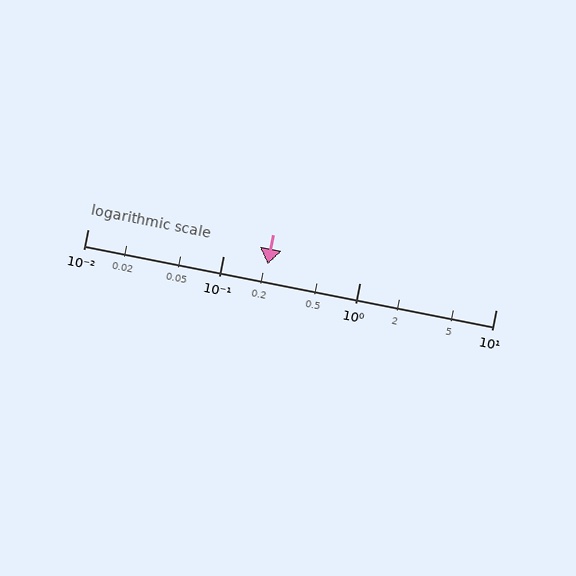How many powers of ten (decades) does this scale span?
The scale spans 3 decades, from 0.01 to 10.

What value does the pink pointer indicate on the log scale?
The pointer indicates approximately 0.21.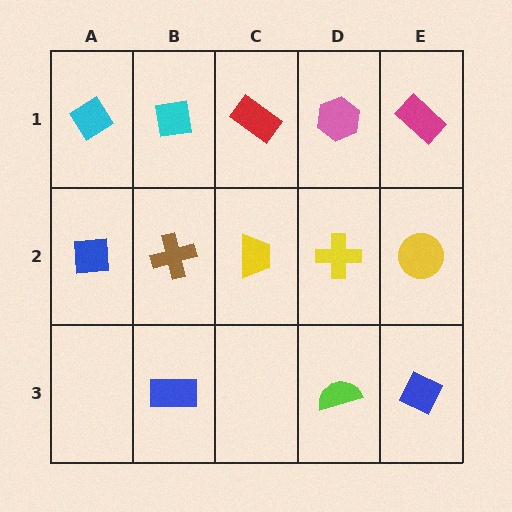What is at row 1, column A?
A cyan diamond.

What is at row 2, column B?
A brown cross.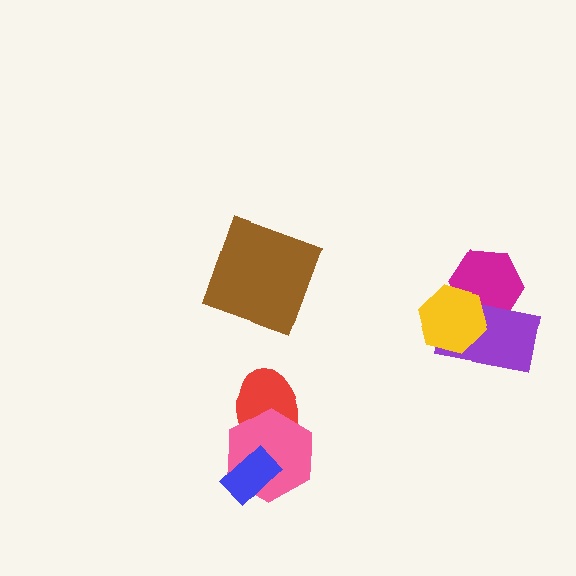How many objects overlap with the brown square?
0 objects overlap with the brown square.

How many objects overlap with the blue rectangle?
2 objects overlap with the blue rectangle.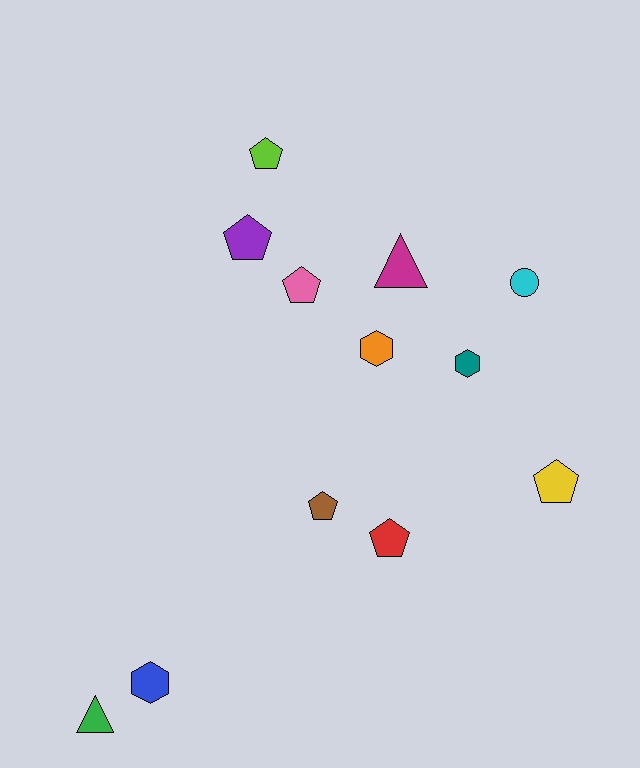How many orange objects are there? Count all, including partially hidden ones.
There is 1 orange object.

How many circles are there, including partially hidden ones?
There is 1 circle.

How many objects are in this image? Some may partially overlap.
There are 12 objects.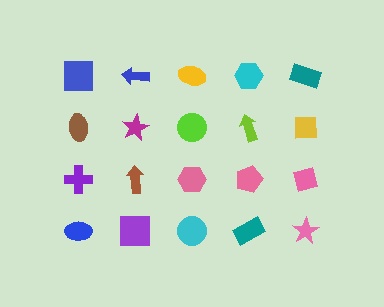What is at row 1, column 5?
A teal rectangle.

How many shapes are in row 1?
5 shapes.